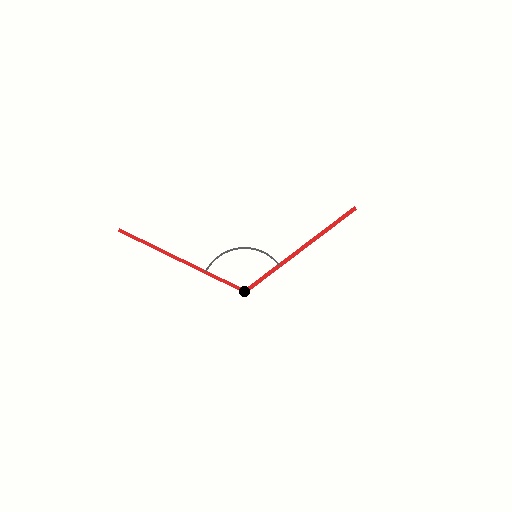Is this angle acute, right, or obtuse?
It is obtuse.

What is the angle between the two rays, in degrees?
Approximately 117 degrees.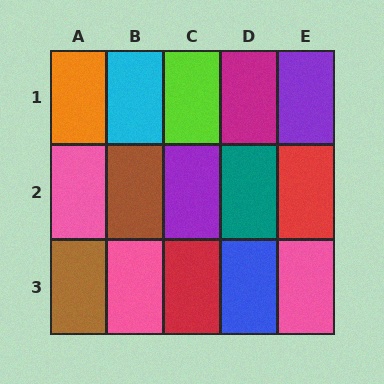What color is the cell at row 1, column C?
Lime.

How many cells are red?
2 cells are red.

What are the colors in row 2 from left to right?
Pink, brown, purple, teal, red.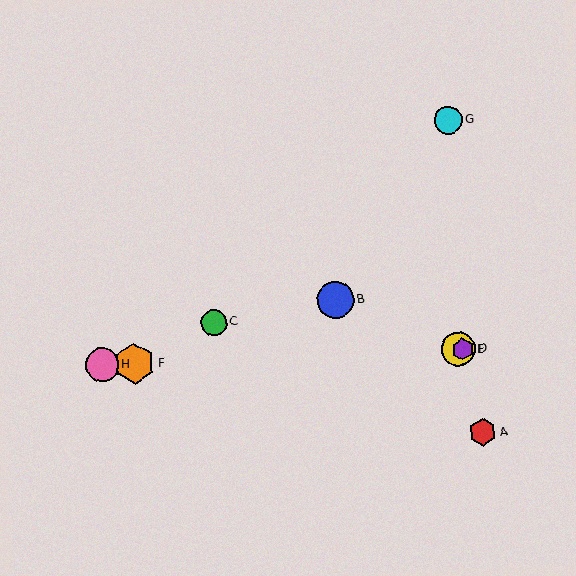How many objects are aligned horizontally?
4 objects (D, E, F, H) are aligned horizontally.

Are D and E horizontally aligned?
Yes, both are at y≈349.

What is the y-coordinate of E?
Object E is at y≈349.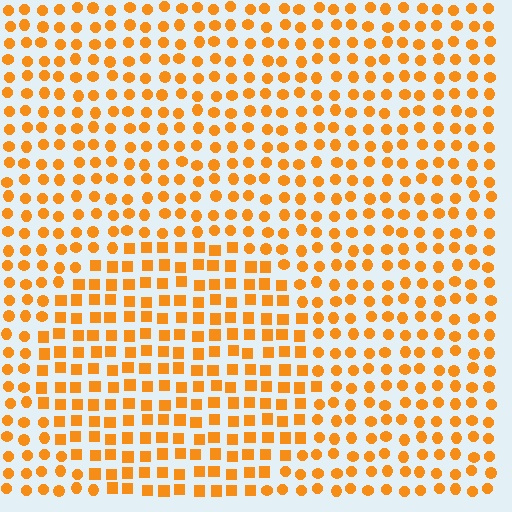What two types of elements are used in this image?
The image uses squares inside the circle region and circles outside it.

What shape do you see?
I see a circle.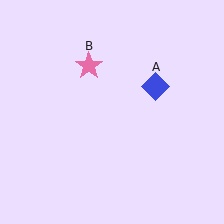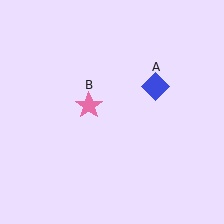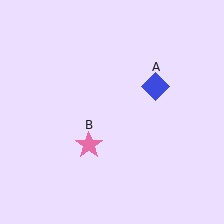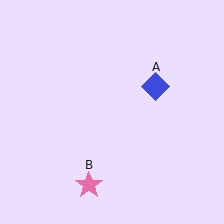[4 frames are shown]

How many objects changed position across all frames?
1 object changed position: pink star (object B).